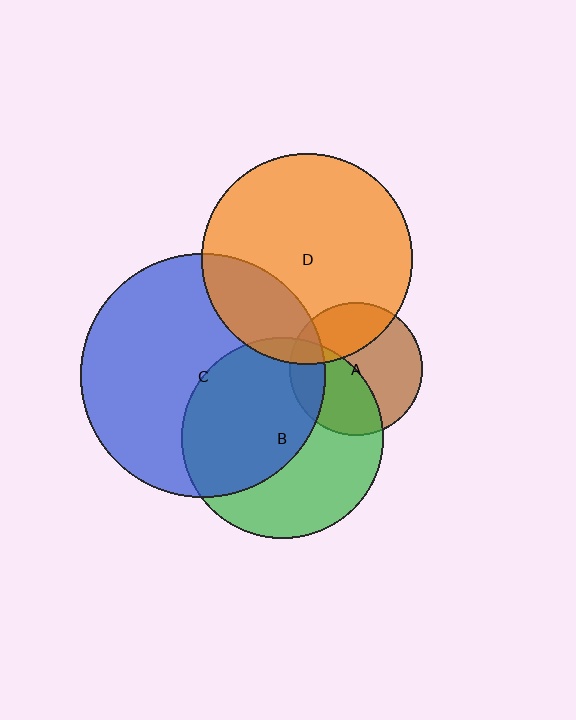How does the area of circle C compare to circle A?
Approximately 3.4 times.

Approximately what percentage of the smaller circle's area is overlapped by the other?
Approximately 30%.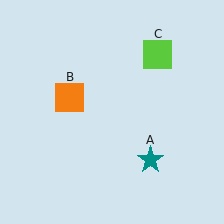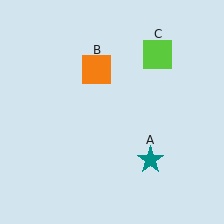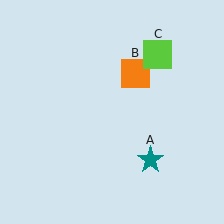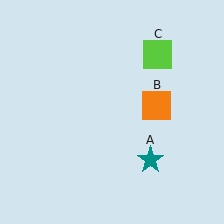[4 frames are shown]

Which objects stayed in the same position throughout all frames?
Teal star (object A) and lime square (object C) remained stationary.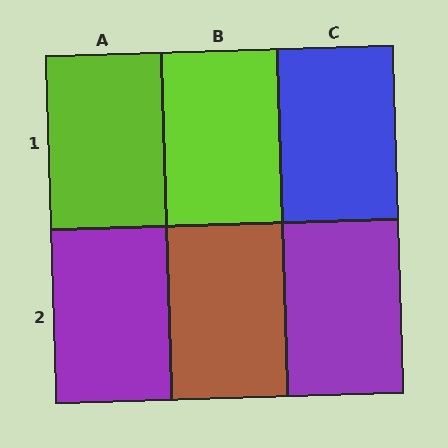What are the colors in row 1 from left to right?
Lime, lime, blue.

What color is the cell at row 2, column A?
Purple.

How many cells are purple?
2 cells are purple.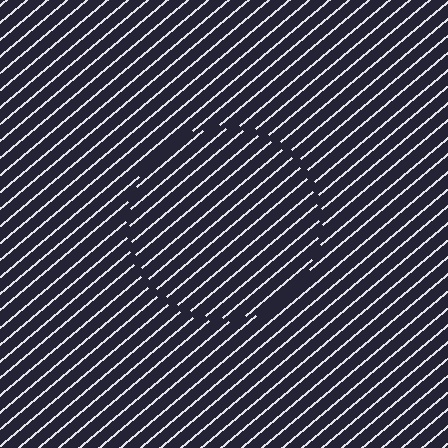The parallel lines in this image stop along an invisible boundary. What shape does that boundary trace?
An illusory circle. The interior of the shape contains the same grating, shifted by half a period — the contour is defined by the phase discontinuity where line-ends from the inner and outer gratings abut.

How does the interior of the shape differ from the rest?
The interior of the shape contains the same grating, shifted by half a period — the contour is defined by the phase discontinuity where line-ends from the inner and outer gratings abut.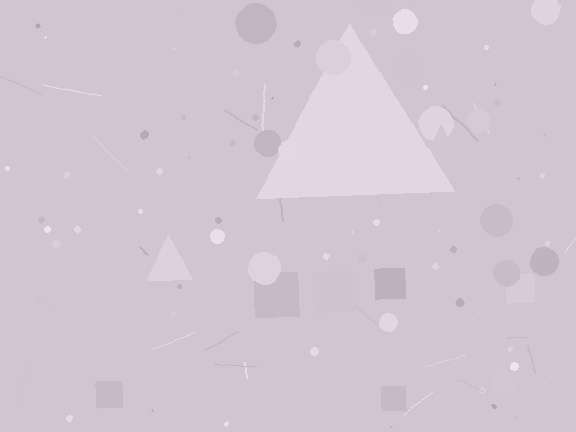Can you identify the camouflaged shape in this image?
The camouflaged shape is a triangle.